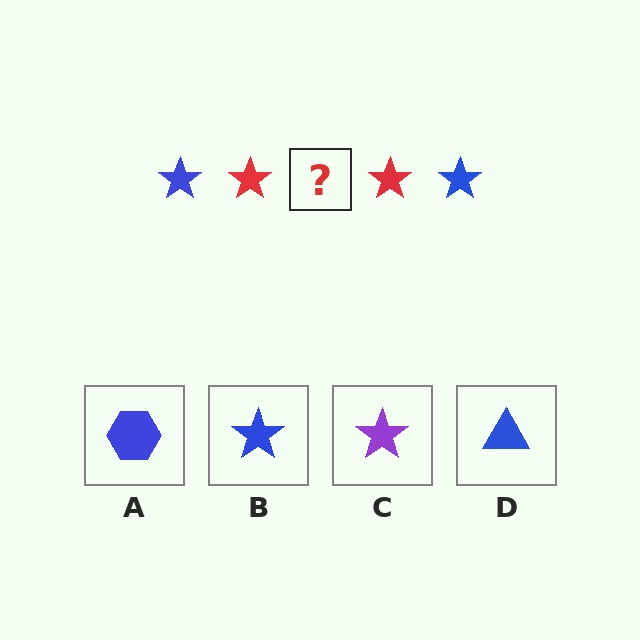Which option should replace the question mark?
Option B.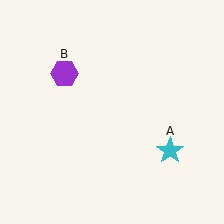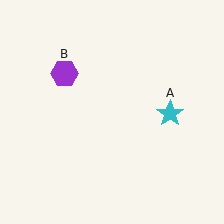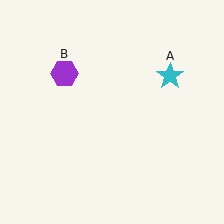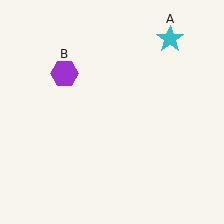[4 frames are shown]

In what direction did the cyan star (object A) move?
The cyan star (object A) moved up.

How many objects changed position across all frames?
1 object changed position: cyan star (object A).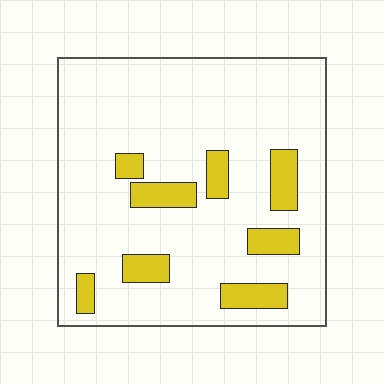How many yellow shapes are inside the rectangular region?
8.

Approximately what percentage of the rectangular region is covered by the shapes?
Approximately 15%.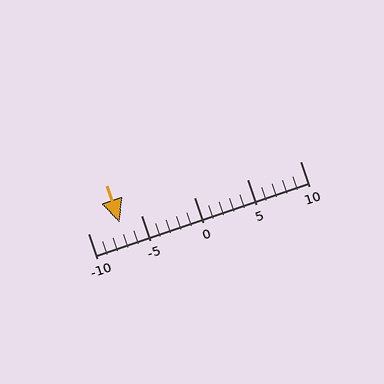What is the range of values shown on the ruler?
The ruler shows values from -10 to 10.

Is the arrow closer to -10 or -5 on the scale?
The arrow is closer to -5.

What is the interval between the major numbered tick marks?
The major tick marks are spaced 5 units apart.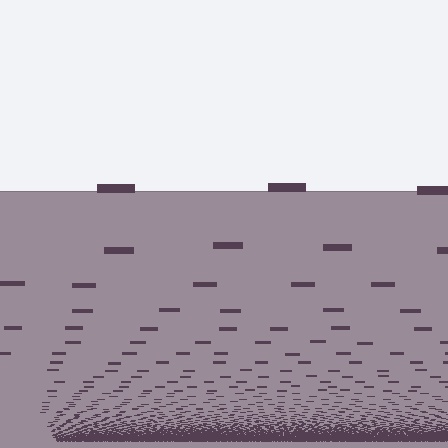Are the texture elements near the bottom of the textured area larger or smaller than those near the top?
Smaller. The gradient is inverted — elements near the bottom are smaller and denser.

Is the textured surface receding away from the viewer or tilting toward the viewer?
The surface appears to tilt toward the viewer. Texture elements get larger and sparser toward the top.